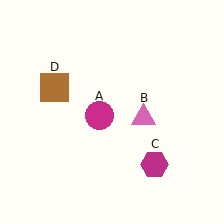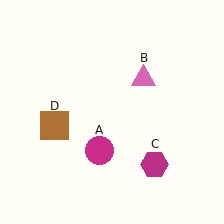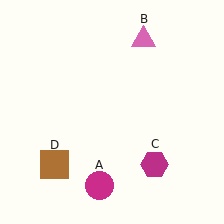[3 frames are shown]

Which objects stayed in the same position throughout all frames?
Magenta hexagon (object C) remained stationary.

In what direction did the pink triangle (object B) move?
The pink triangle (object B) moved up.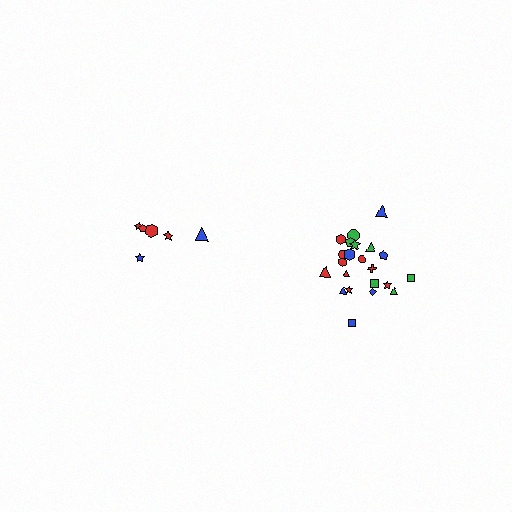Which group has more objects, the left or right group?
The right group.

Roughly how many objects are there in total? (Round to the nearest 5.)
Roughly 30 objects in total.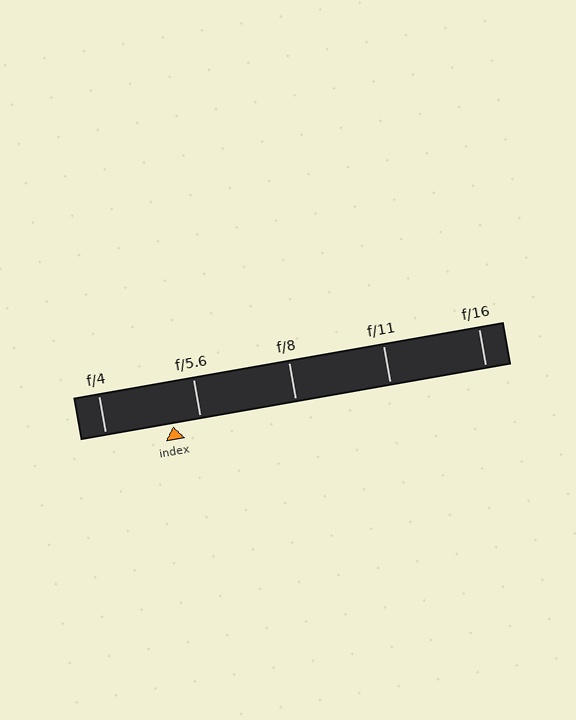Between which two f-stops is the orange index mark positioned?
The index mark is between f/4 and f/5.6.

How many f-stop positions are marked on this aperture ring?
There are 5 f-stop positions marked.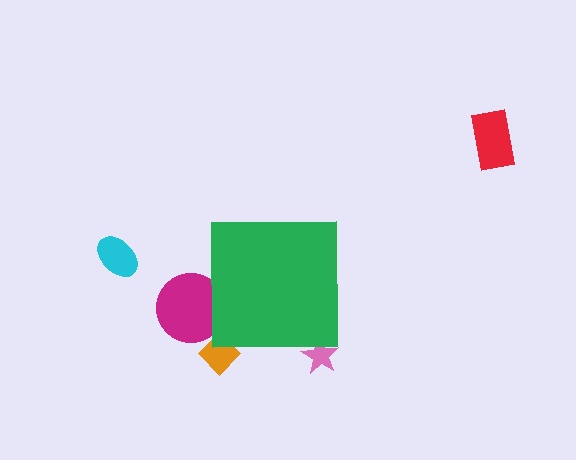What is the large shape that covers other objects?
A green square.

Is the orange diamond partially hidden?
Yes, the orange diamond is partially hidden behind the green square.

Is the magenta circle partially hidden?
Yes, the magenta circle is partially hidden behind the green square.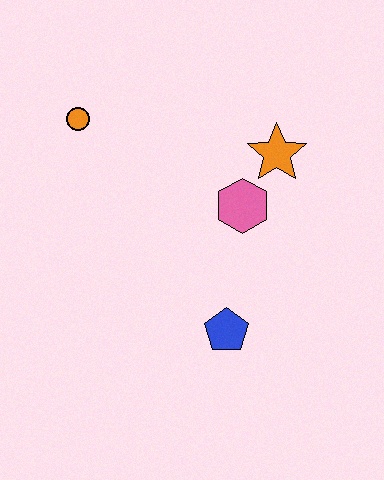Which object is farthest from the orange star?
The orange circle is farthest from the orange star.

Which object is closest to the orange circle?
The pink hexagon is closest to the orange circle.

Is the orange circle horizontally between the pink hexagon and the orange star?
No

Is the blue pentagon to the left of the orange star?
Yes